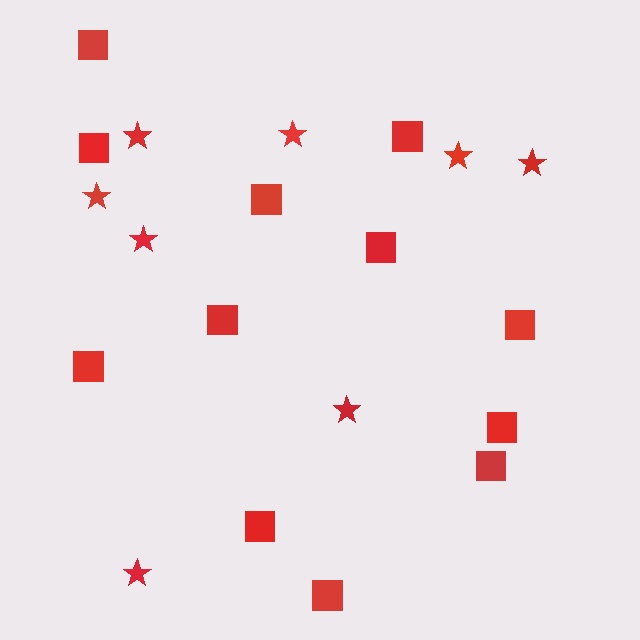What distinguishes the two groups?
There are 2 groups: one group of squares (12) and one group of stars (8).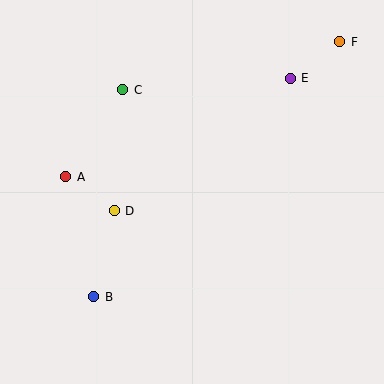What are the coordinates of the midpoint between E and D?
The midpoint between E and D is at (202, 145).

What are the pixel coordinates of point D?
Point D is at (114, 211).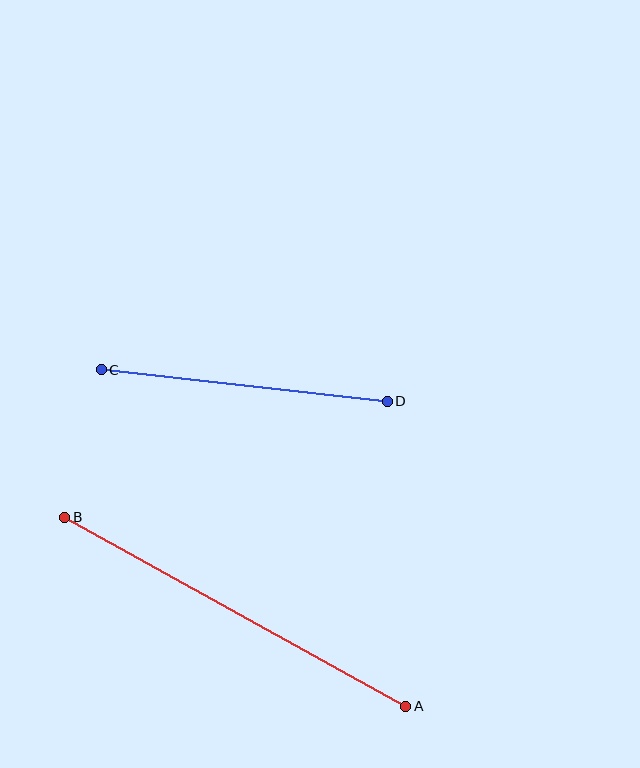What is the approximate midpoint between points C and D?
The midpoint is at approximately (244, 385) pixels.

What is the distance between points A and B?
The distance is approximately 390 pixels.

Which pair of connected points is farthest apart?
Points A and B are farthest apart.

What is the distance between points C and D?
The distance is approximately 288 pixels.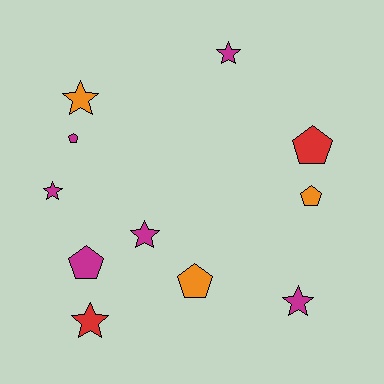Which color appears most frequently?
Magenta, with 6 objects.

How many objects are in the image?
There are 11 objects.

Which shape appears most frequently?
Star, with 6 objects.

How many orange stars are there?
There is 1 orange star.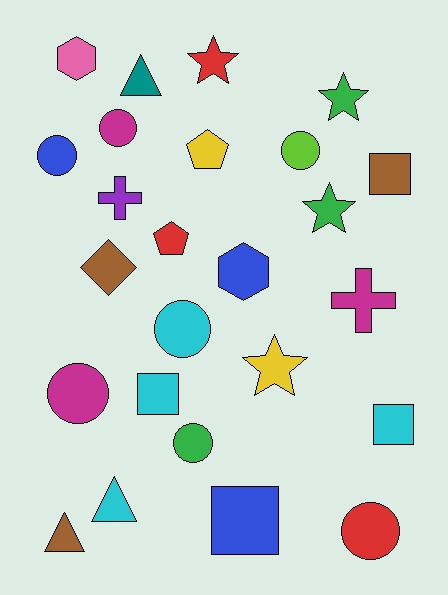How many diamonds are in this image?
There is 1 diamond.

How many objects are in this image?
There are 25 objects.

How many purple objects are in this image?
There is 1 purple object.